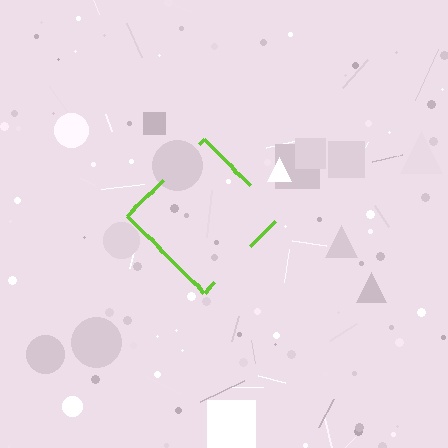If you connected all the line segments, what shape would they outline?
They would outline a diamond.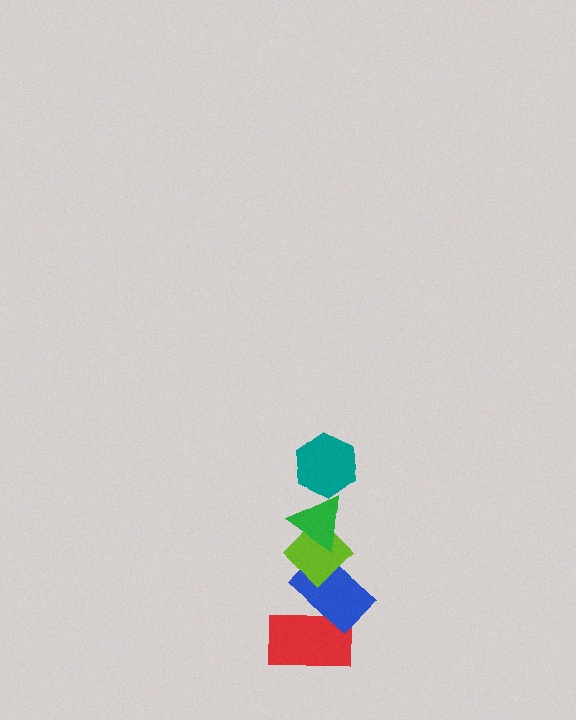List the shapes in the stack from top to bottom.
From top to bottom: the teal hexagon, the green triangle, the lime diamond, the blue rectangle, the red rectangle.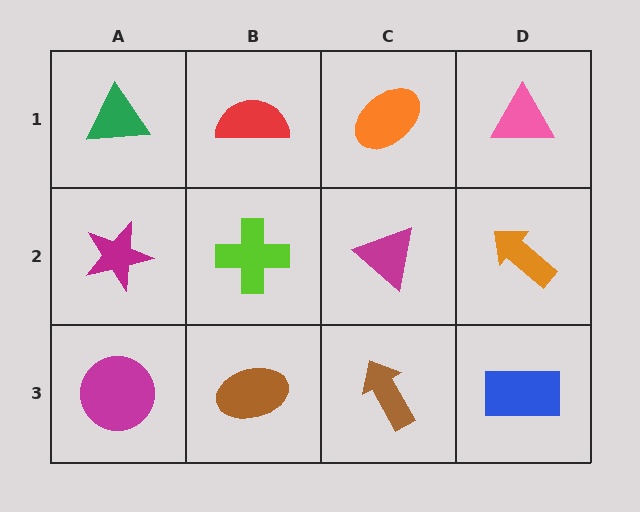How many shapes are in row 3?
4 shapes.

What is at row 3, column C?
A brown arrow.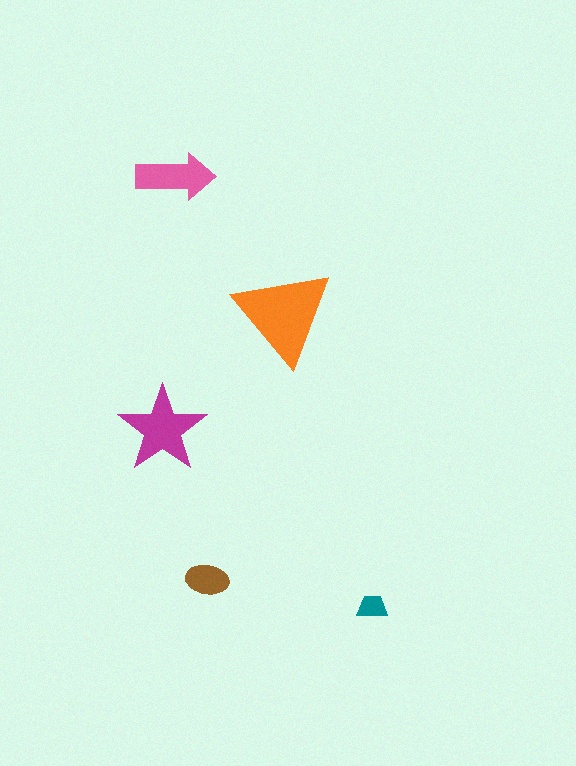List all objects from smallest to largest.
The teal trapezoid, the brown ellipse, the pink arrow, the magenta star, the orange triangle.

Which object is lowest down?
The teal trapezoid is bottommost.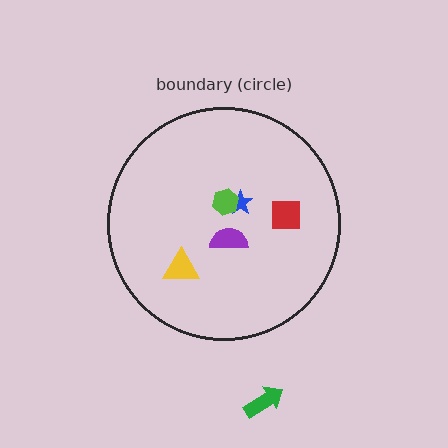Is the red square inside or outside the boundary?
Inside.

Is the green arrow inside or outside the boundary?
Outside.